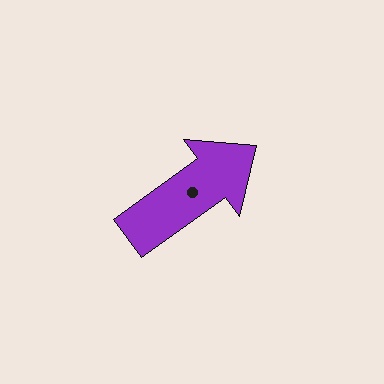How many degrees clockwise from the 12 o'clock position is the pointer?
Approximately 54 degrees.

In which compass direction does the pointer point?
Northeast.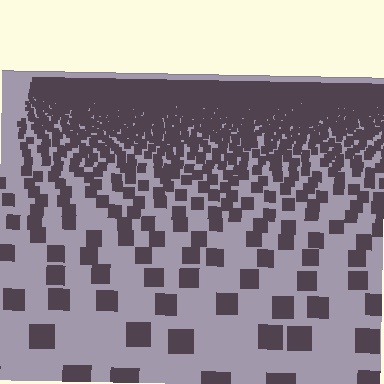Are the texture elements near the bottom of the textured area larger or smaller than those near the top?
Larger. Near the bottom, elements are closer to the viewer and appear at a bigger on-screen size.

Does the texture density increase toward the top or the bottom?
Density increases toward the top.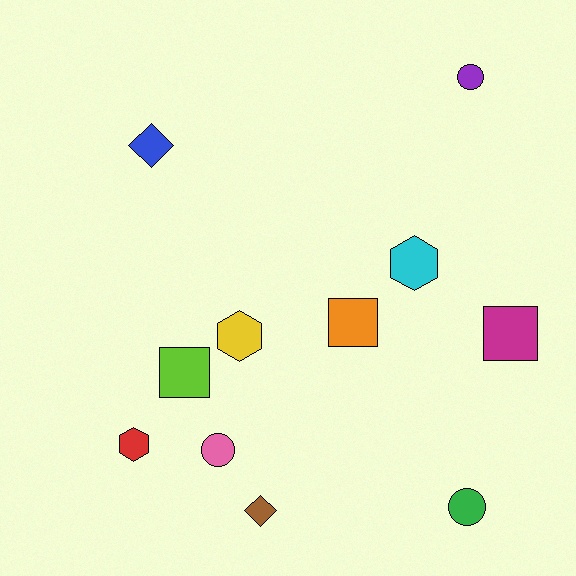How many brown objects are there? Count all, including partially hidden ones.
There is 1 brown object.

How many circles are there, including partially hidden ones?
There are 3 circles.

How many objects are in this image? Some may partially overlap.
There are 11 objects.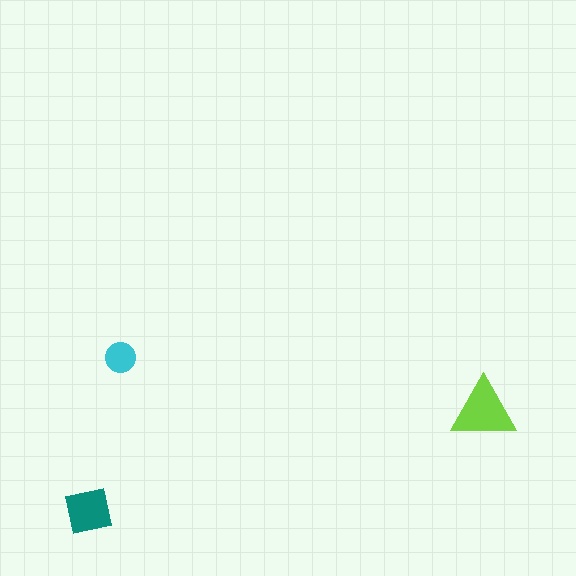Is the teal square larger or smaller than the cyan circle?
Larger.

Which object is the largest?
The lime triangle.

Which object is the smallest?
The cyan circle.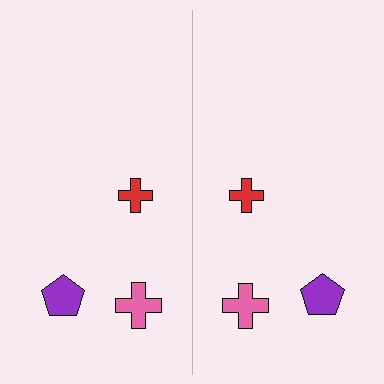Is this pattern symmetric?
Yes, this pattern has bilateral (reflection) symmetry.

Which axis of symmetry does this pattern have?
The pattern has a vertical axis of symmetry running through the center of the image.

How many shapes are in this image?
There are 6 shapes in this image.